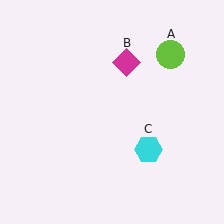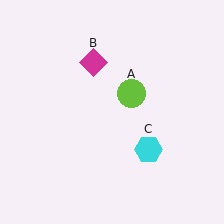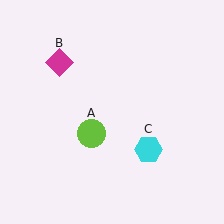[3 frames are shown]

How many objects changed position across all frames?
2 objects changed position: lime circle (object A), magenta diamond (object B).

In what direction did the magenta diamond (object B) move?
The magenta diamond (object B) moved left.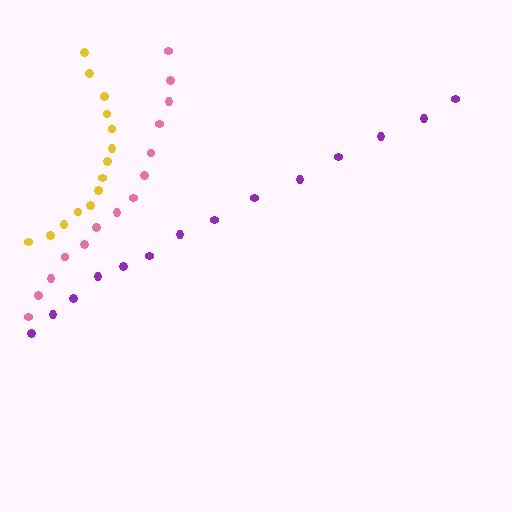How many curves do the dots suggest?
There are 3 distinct paths.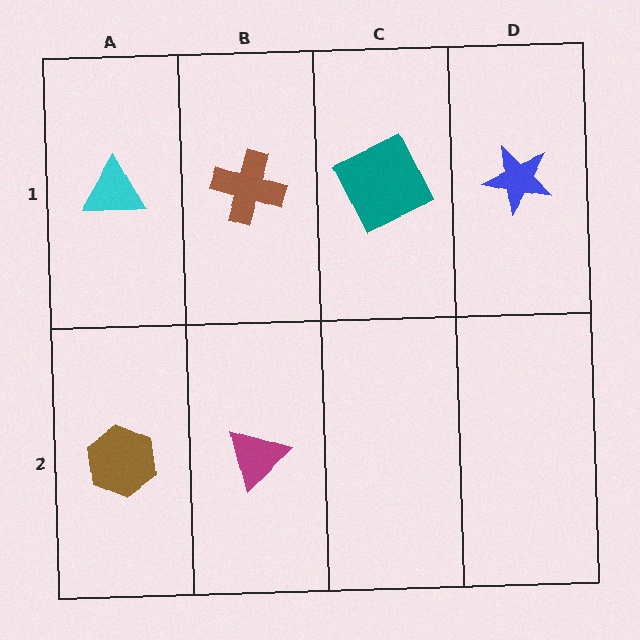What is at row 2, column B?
A magenta triangle.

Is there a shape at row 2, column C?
No, that cell is empty.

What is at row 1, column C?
A teal square.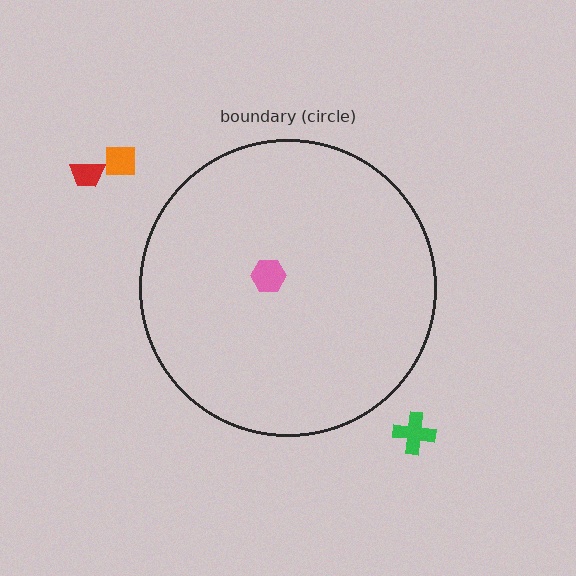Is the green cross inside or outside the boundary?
Outside.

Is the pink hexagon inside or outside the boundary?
Inside.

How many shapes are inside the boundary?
1 inside, 3 outside.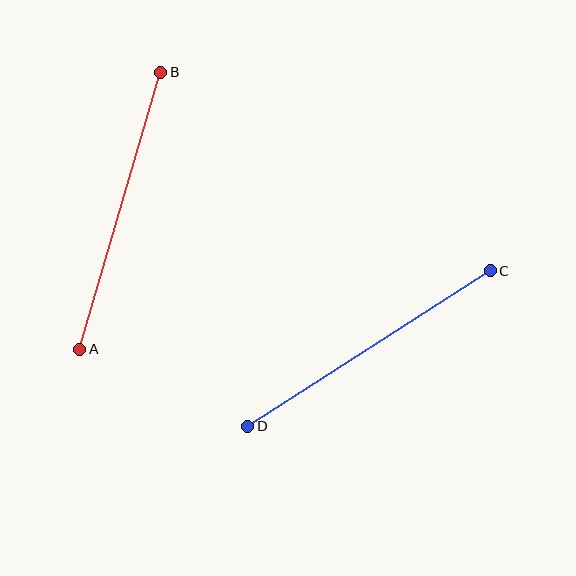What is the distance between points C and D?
The distance is approximately 288 pixels.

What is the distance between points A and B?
The distance is approximately 289 pixels.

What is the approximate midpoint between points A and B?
The midpoint is at approximately (120, 211) pixels.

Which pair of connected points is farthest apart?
Points A and B are farthest apart.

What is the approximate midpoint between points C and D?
The midpoint is at approximately (369, 348) pixels.